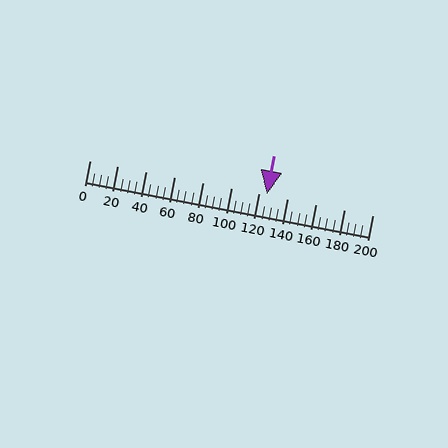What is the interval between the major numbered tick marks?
The major tick marks are spaced 20 units apart.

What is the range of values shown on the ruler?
The ruler shows values from 0 to 200.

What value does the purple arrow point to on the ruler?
The purple arrow points to approximately 125.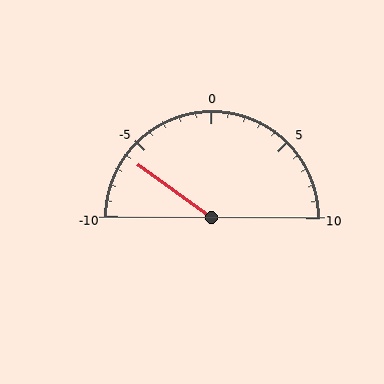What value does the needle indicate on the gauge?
The needle indicates approximately -6.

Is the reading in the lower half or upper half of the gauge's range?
The reading is in the lower half of the range (-10 to 10).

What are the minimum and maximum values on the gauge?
The gauge ranges from -10 to 10.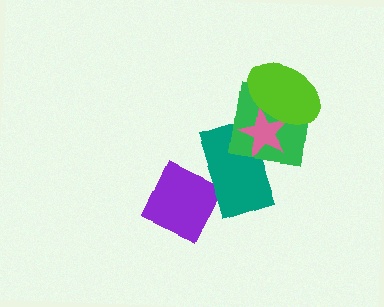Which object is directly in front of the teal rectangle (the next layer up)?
The green square is directly in front of the teal rectangle.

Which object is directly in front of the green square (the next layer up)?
The pink star is directly in front of the green square.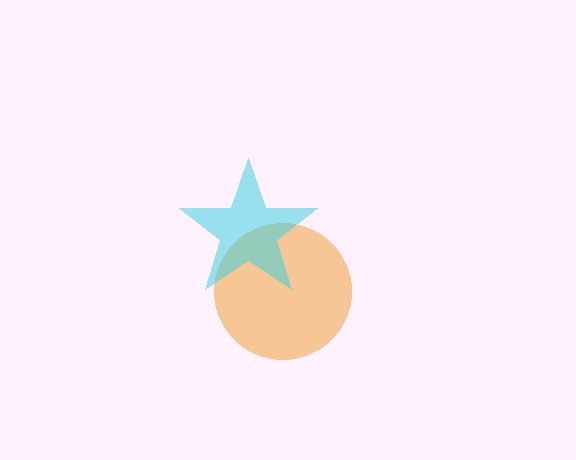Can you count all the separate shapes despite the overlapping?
Yes, there are 2 separate shapes.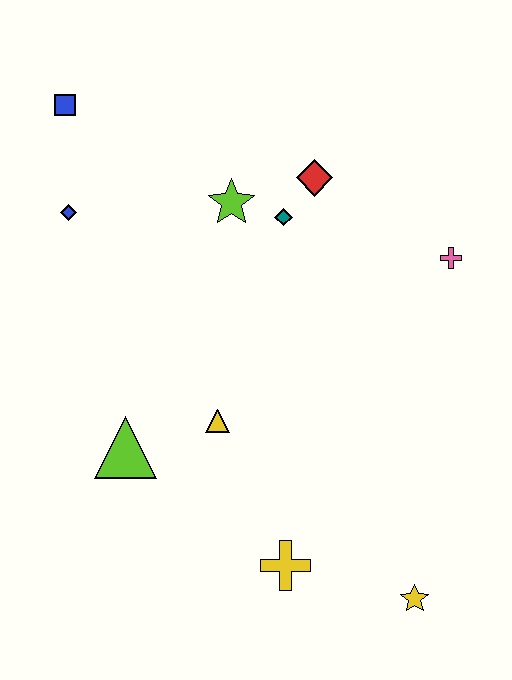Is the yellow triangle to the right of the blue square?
Yes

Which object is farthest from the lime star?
The yellow star is farthest from the lime star.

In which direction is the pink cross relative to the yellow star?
The pink cross is above the yellow star.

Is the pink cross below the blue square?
Yes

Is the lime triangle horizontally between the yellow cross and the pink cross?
No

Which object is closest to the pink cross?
The red diamond is closest to the pink cross.